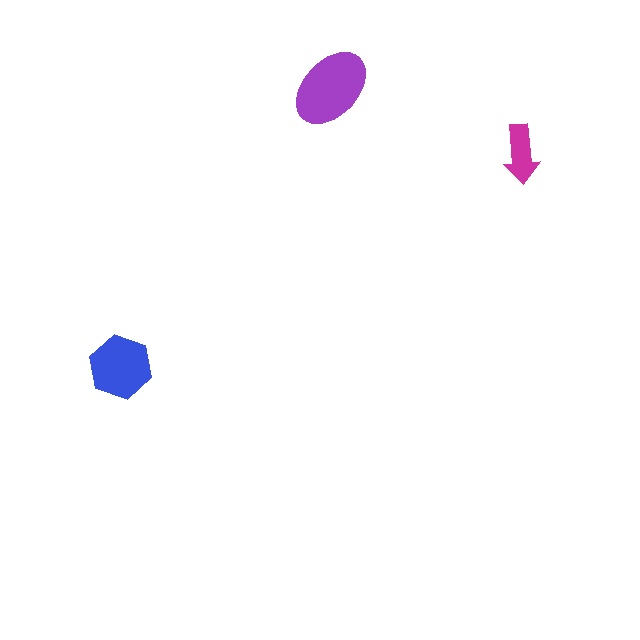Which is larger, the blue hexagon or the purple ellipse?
The purple ellipse.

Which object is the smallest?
The magenta arrow.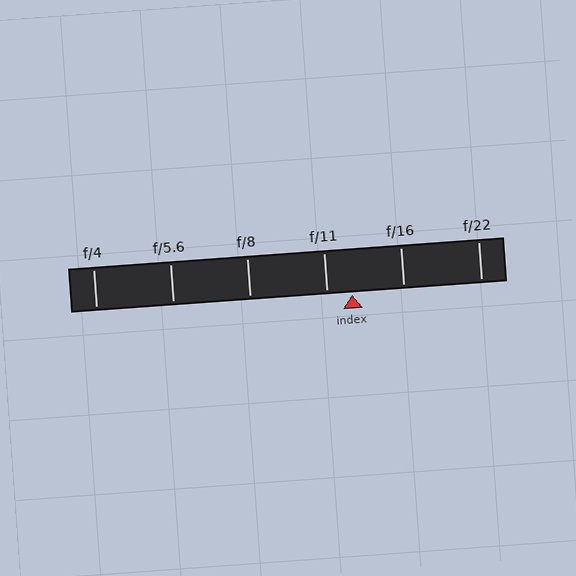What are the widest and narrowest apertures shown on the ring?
The widest aperture shown is f/4 and the narrowest is f/22.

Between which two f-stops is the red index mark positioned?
The index mark is between f/11 and f/16.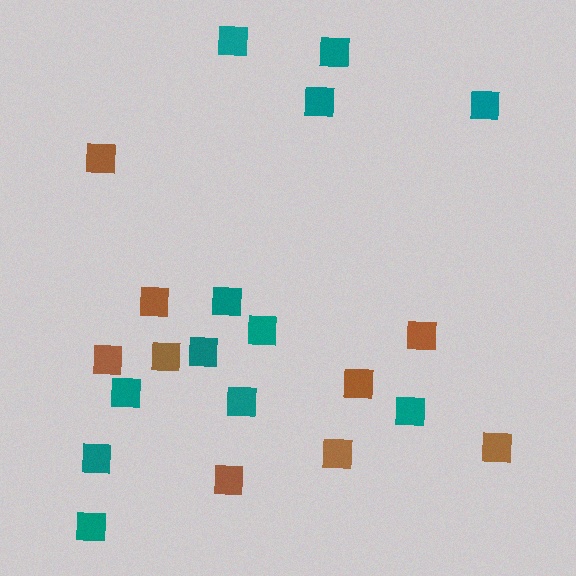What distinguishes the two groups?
There are 2 groups: one group of brown squares (9) and one group of teal squares (12).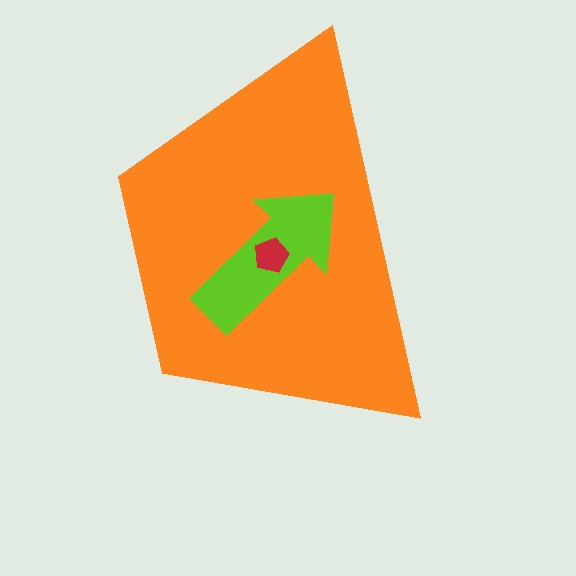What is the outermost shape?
The orange trapezoid.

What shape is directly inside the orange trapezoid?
The lime arrow.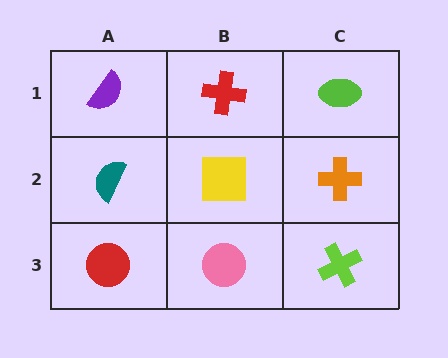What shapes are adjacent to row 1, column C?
An orange cross (row 2, column C), a red cross (row 1, column B).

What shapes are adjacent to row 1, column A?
A teal semicircle (row 2, column A), a red cross (row 1, column B).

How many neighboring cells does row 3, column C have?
2.